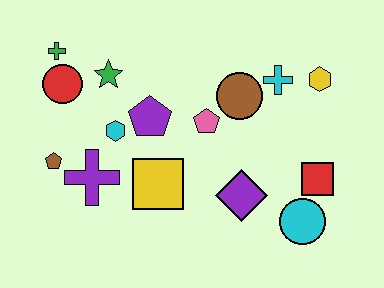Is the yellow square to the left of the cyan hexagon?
No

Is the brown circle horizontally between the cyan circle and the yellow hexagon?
No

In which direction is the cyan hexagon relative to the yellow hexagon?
The cyan hexagon is to the left of the yellow hexagon.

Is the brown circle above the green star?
No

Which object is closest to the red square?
The cyan circle is closest to the red square.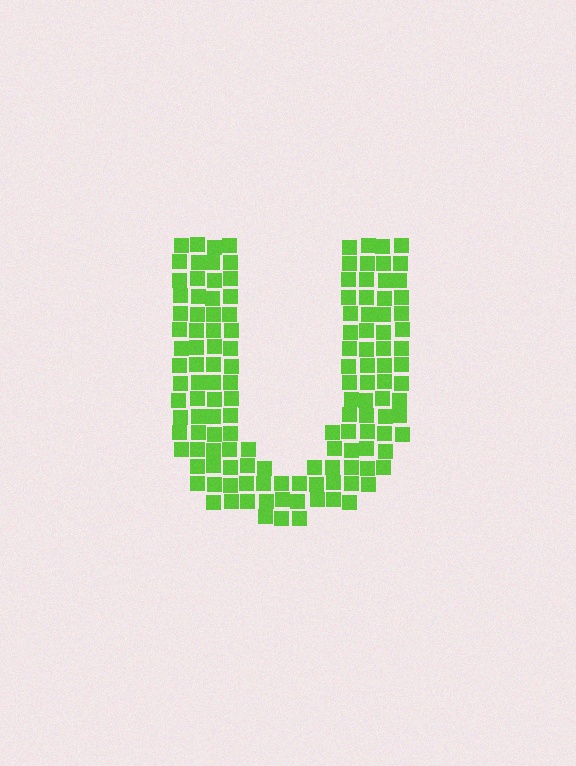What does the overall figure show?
The overall figure shows the letter U.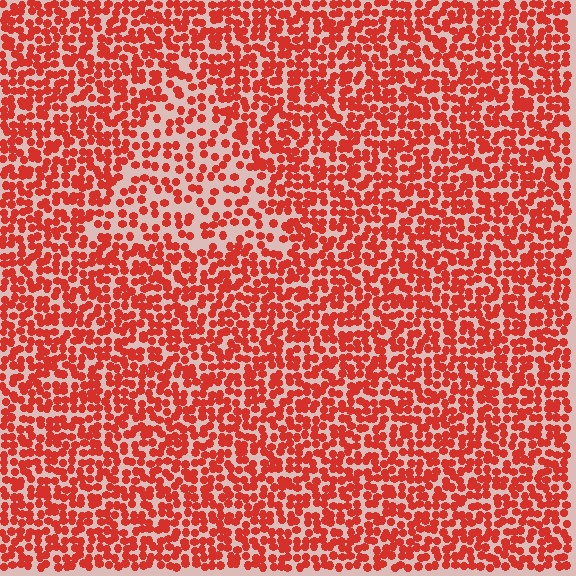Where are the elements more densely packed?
The elements are more densely packed outside the triangle boundary.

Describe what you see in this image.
The image contains small red elements arranged at two different densities. A triangle-shaped region is visible where the elements are less densely packed than the surrounding area.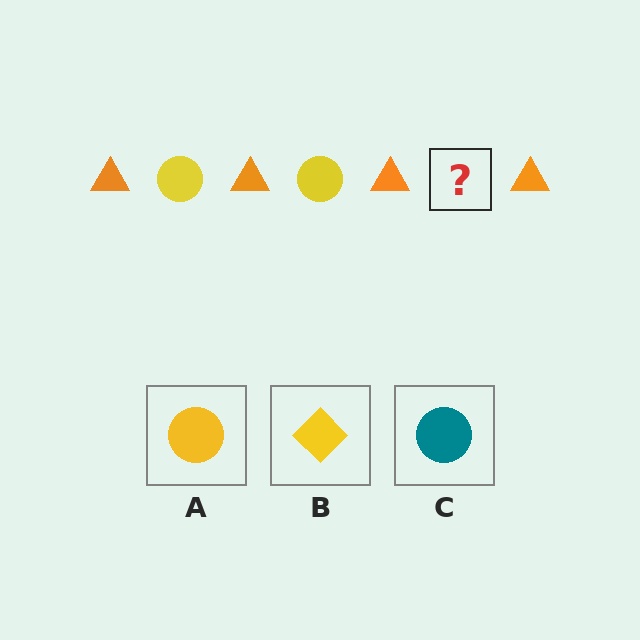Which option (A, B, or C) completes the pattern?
A.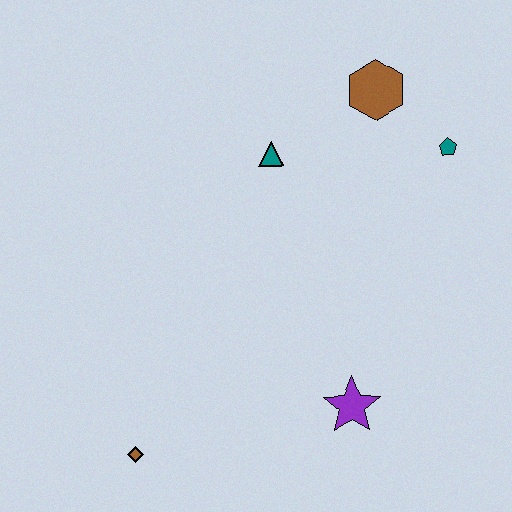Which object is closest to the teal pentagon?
The brown hexagon is closest to the teal pentagon.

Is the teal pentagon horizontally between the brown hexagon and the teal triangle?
No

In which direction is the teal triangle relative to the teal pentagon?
The teal triangle is to the left of the teal pentagon.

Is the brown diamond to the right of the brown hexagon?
No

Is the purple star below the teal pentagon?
Yes